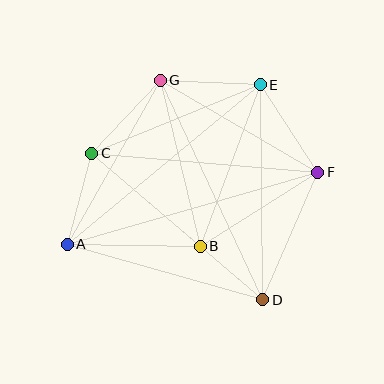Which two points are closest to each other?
Points B and D are closest to each other.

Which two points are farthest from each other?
Points A and F are farthest from each other.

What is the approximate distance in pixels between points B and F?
The distance between B and F is approximately 139 pixels.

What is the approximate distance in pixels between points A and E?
The distance between A and E is approximately 250 pixels.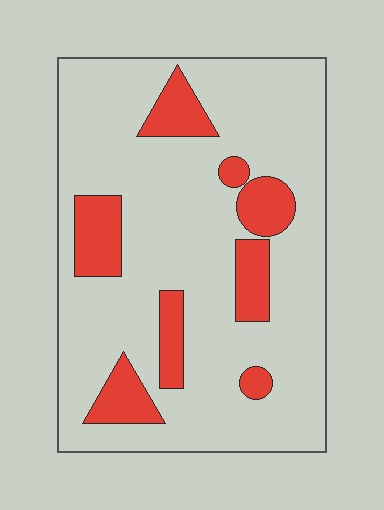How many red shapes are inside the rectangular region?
8.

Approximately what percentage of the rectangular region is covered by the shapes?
Approximately 20%.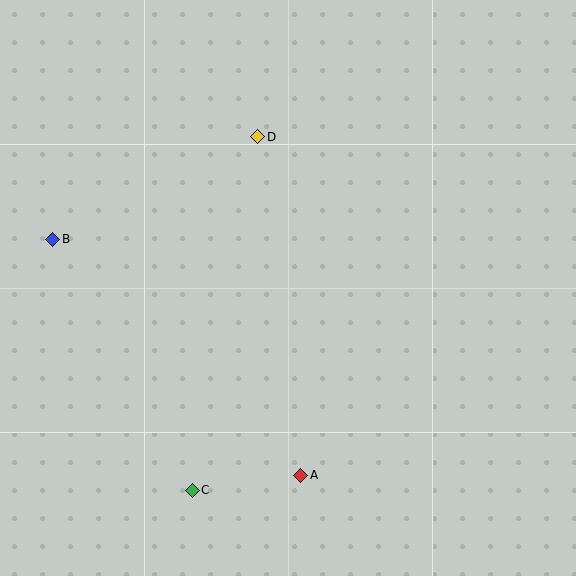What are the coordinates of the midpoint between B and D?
The midpoint between B and D is at (155, 188).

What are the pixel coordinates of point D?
Point D is at (258, 137).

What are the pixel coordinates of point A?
Point A is at (301, 475).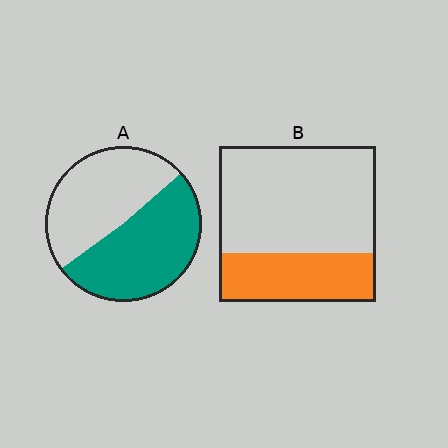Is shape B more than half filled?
No.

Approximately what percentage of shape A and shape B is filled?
A is approximately 50% and B is approximately 30%.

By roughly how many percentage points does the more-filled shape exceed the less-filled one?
By roughly 20 percentage points (A over B).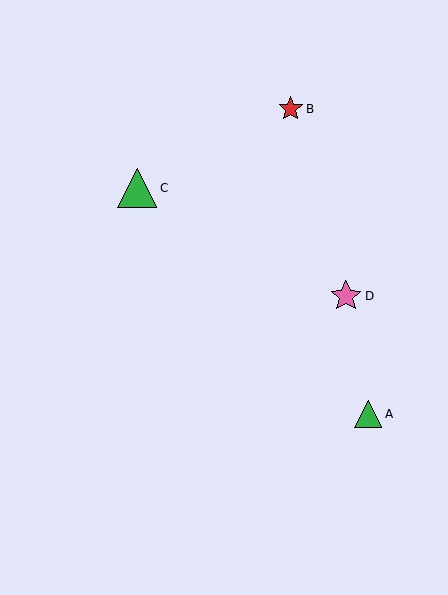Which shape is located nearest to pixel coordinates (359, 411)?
The green triangle (labeled A) at (368, 414) is nearest to that location.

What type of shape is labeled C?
Shape C is a green triangle.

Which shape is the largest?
The green triangle (labeled C) is the largest.